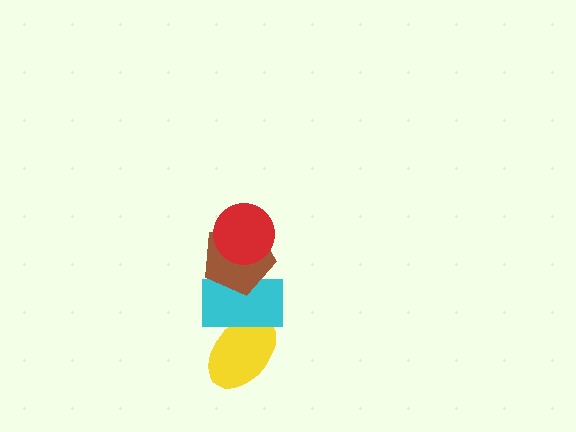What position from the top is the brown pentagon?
The brown pentagon is 2nd from the top.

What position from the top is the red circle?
The red circle is 1st from the top.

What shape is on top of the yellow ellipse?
The cyan rectangle is on top of the yellow ellipse.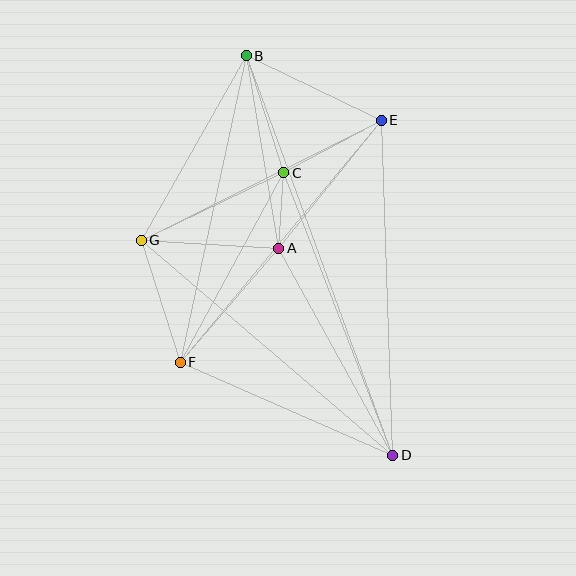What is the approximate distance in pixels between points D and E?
The distance between D and E is approximately 336 pixels.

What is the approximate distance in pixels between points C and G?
The distance between C and G is approximately 158 pixels.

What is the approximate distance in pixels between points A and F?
The distance between A and F is approximately 150 pixels.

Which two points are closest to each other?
Points A and C are closest to each other.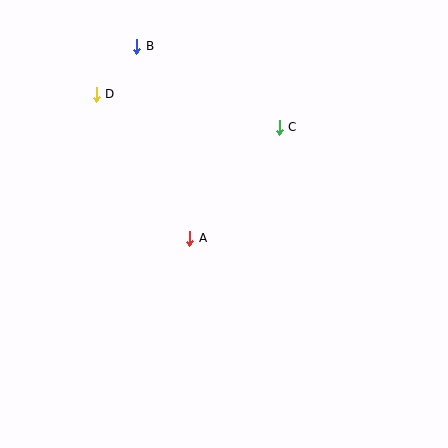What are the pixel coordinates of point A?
Point A is at (190, 238).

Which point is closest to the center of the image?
Point A at (190, 238) is closest to the center.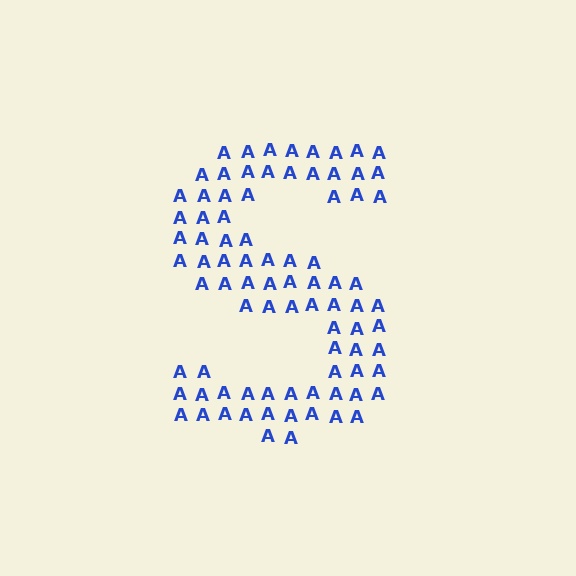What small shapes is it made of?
It is made of small letter A's.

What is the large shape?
The large shape is the letter S.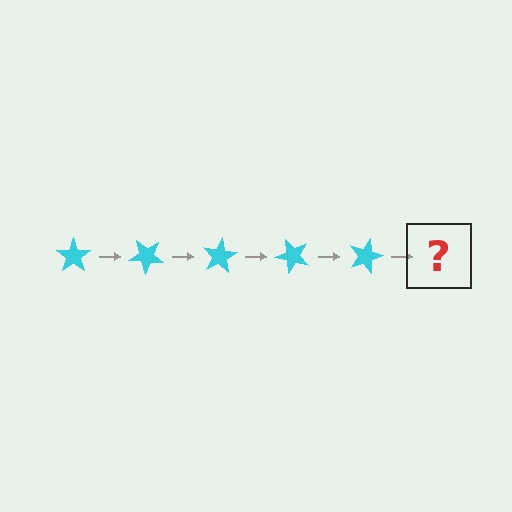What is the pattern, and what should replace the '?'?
The pattern is that the star rotates 40 degrees each step. The '?' should be a cyan star rotated 200 degrees.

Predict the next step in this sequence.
The next step is a cyan star rotated 200 degrees.